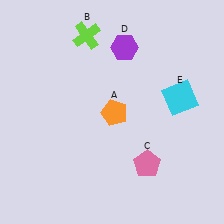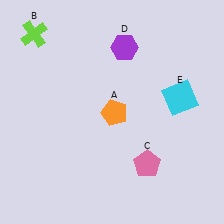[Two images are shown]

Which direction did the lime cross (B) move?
The lime cross (B) moved left.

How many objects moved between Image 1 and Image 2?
1 object moved between the two images.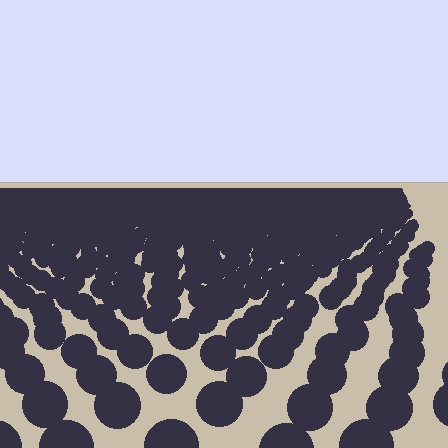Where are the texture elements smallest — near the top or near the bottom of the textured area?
Near the top.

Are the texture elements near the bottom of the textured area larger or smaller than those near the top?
Larger. Near the bottom, elements are closer to the viewer and appear at a bigger on-screen size.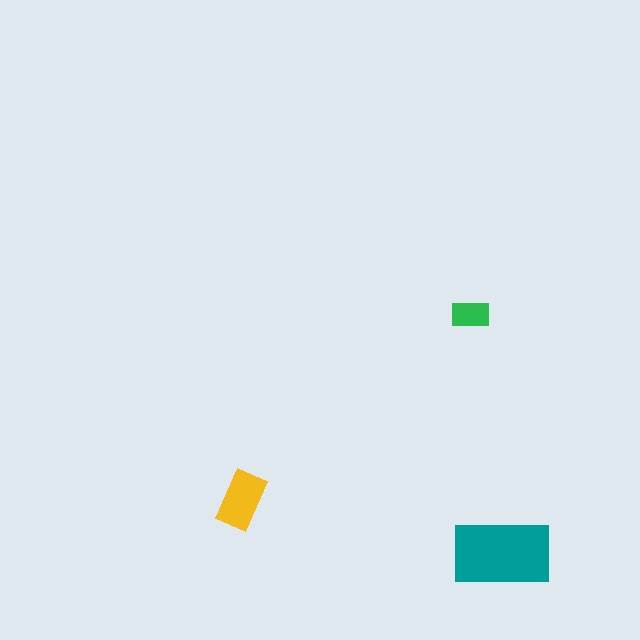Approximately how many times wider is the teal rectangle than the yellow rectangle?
About 1.5 times wider.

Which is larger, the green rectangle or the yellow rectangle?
The yellow one.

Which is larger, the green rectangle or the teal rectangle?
The teal one.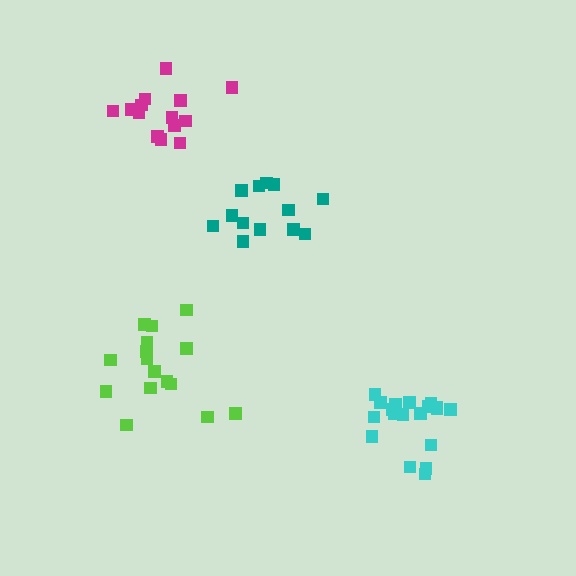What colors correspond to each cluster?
The clusters are colored: cyan, lime, teal, magenta.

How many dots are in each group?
Group 1: 19 dots, Group 2: 16 dots, Group 3: 13 dots, Group 4: 14 dots (62 total).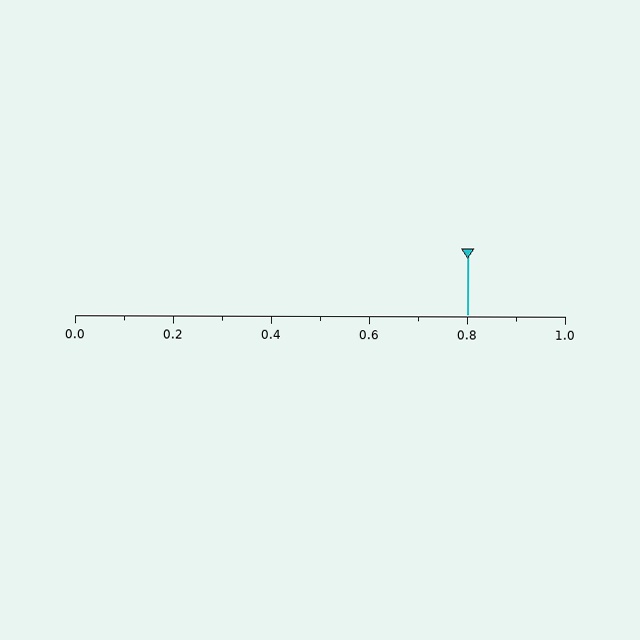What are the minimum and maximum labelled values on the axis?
The axis runs from 0.0 to 1.0.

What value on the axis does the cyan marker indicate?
The marker indicates approximately 0.8.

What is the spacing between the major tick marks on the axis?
The major ticks are spaced 0.2 apart.